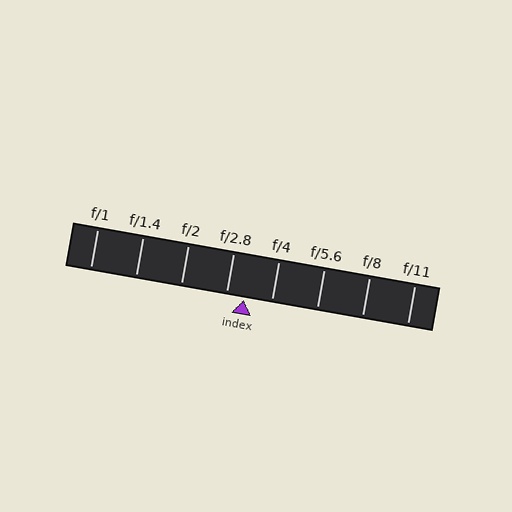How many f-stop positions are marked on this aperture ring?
There are 8 f-stop positions marked.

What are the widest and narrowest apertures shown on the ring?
The widest aperture shown is f/1 and the narrowest is f/11.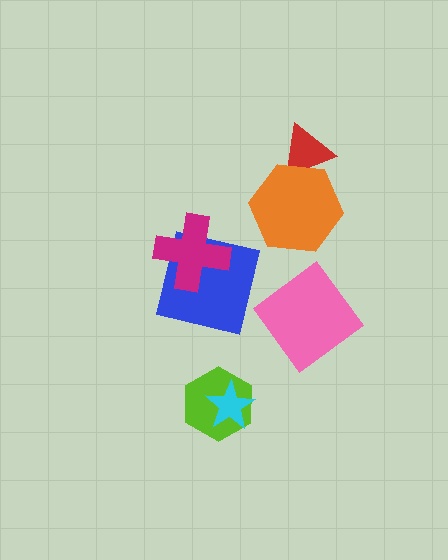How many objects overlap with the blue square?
1 object overlaps with the blue square.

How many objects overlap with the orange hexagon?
1 object overlaps with the orange hexagon.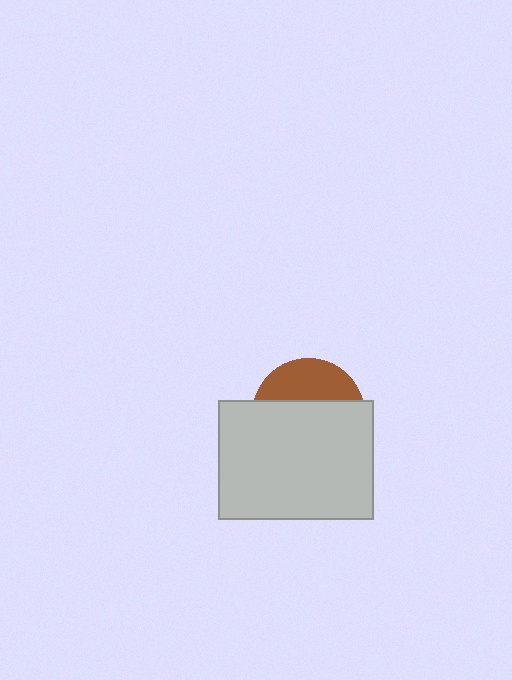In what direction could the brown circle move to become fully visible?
The brown circle could move up. That would shift it out from behind the light gray rectangle entirely.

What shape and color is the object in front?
The object in front is a light gray rectangle.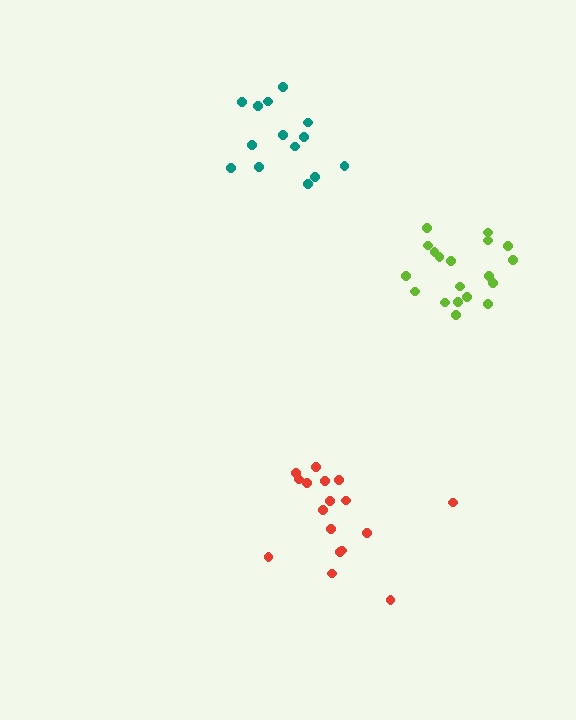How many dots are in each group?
Group 1: 19 dots, Group 2: 17 dots, Group 3: 14 dots (50 total).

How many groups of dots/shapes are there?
There are 3 groups.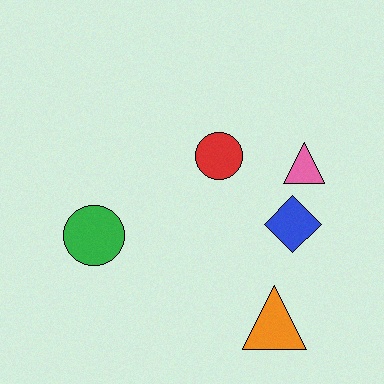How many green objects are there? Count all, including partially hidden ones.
There is 1 green object.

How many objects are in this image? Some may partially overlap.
There are 5 objects.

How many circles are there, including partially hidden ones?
There are 2 circles.